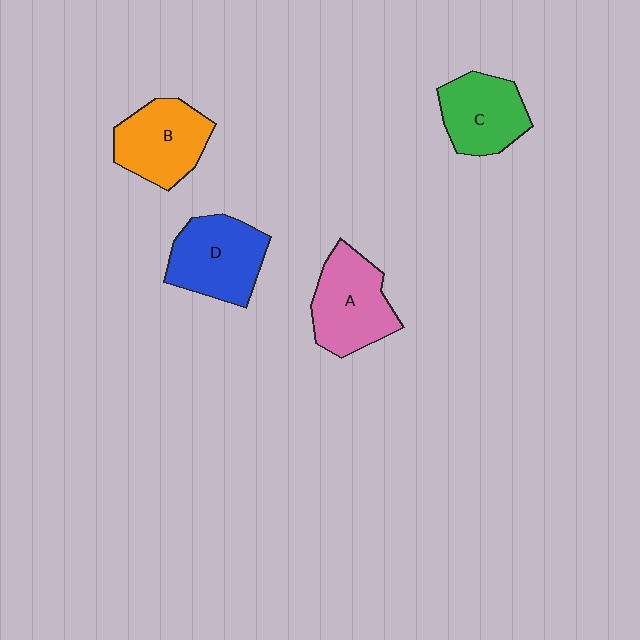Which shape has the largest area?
Shape D (blue).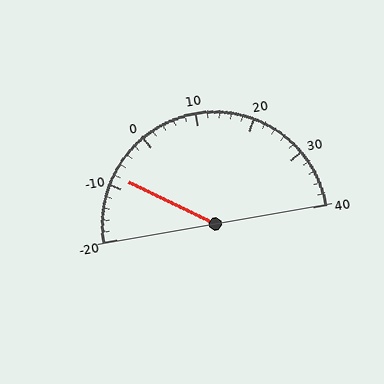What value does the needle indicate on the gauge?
The needle indicates approximately -8.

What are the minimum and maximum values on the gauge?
The gauge ranges from -20 to 40.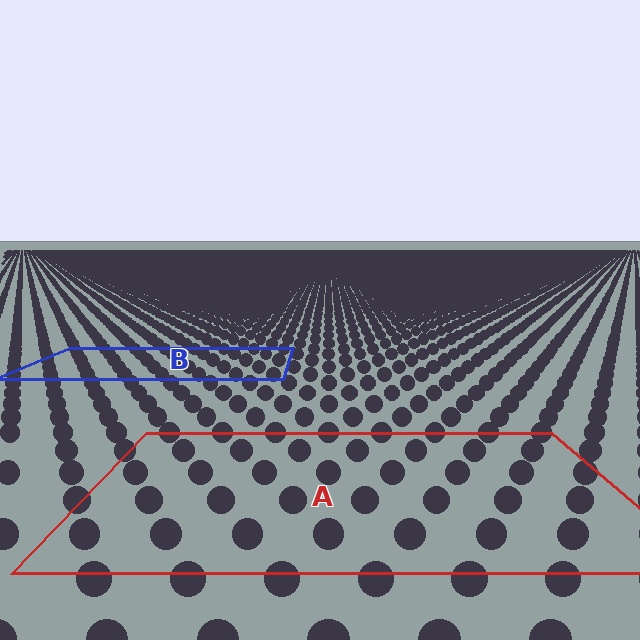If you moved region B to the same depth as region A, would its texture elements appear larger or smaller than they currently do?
They would appear larger. At a closer depth, the same texture elements are projected at a bigger on-screen size.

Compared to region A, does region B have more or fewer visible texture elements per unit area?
Region B has more texture elements per unit area — they are packed more densely because it is farther away.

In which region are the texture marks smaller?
The texture marks are smaller in region B, because it is farther away.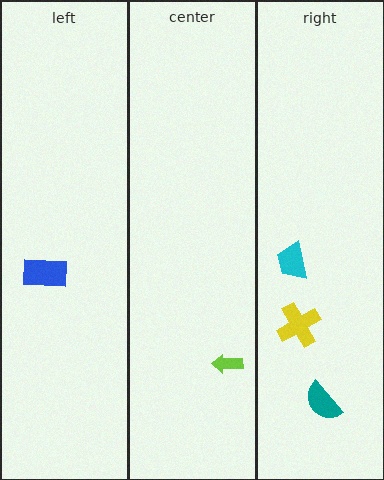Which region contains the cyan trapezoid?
The right region.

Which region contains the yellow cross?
The right region.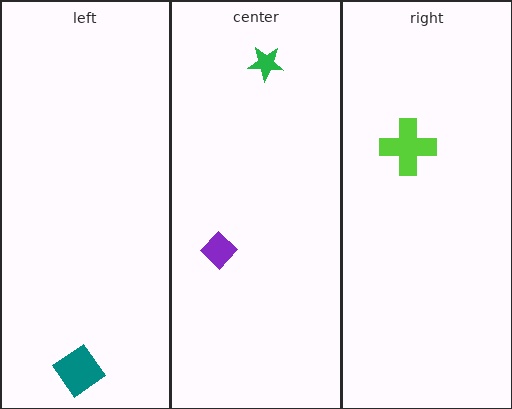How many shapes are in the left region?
1.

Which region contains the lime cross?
The right region.